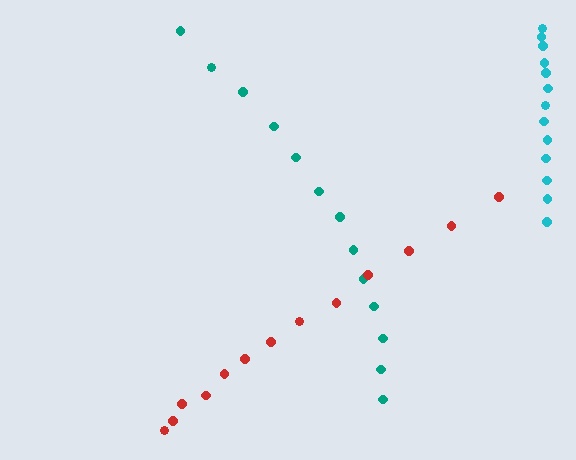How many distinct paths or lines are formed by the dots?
There are 3 distinct paths.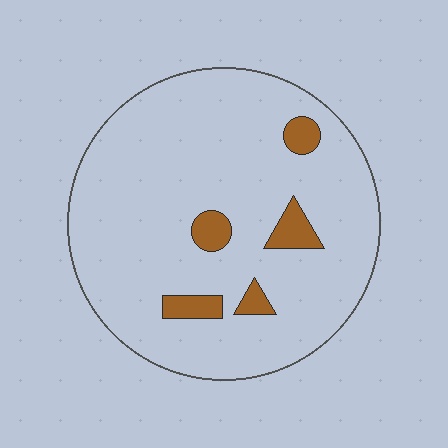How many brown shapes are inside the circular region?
5.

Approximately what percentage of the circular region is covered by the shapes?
Approximately 10%.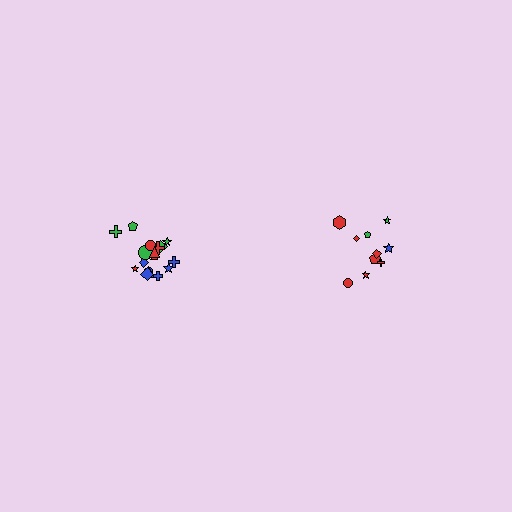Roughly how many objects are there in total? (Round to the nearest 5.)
Roughly 30 objects in total.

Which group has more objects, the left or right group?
The left group.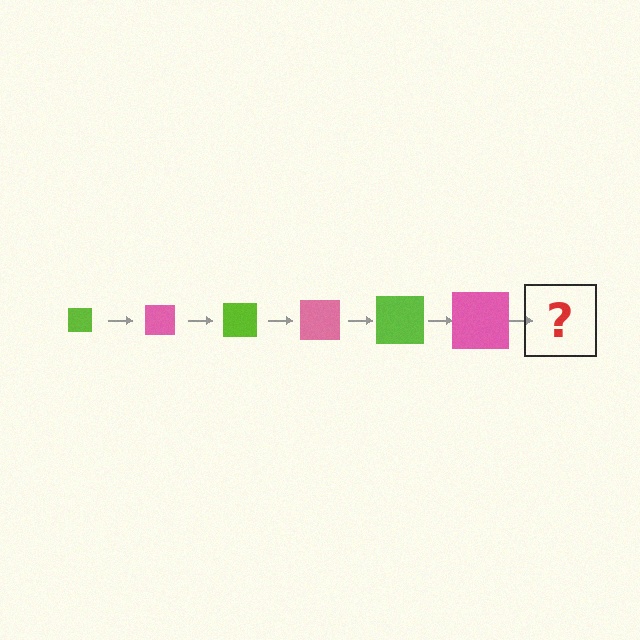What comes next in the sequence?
The next element should be a lime square, larger than the previous one.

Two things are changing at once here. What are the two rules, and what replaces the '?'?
The two rules are that the square grows larger each step and the color cycles through lime and pink. The '?' should be a lime square, larger than the previous one.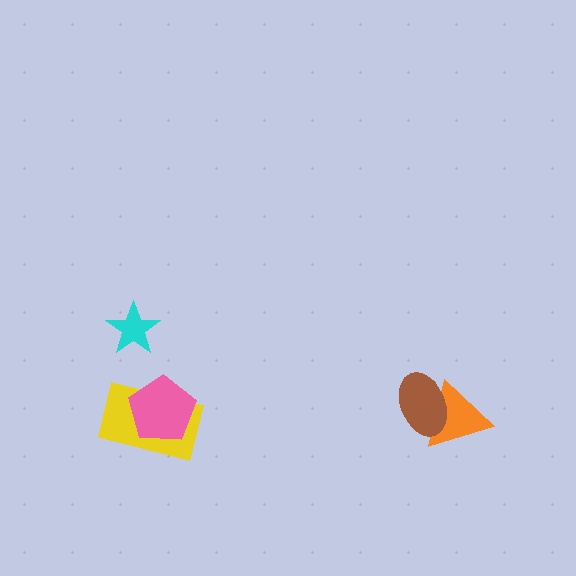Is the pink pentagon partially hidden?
No, no other shape covers it.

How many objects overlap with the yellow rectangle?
1 object overlaps with the yellow rectangle.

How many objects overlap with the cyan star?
0 objects overlap with the cyan star.